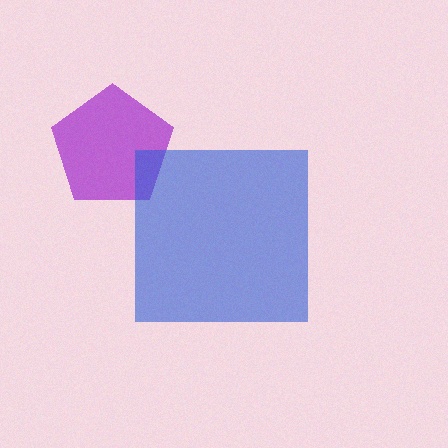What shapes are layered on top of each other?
The layered shapes are: a purple pentagon, a blue square.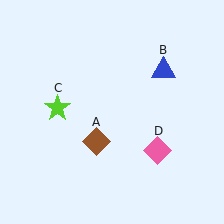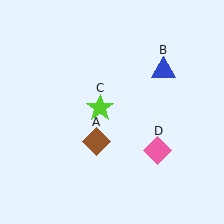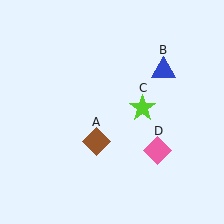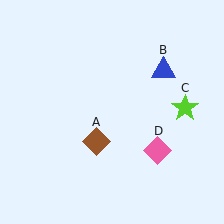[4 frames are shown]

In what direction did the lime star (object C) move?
The lime star (object C) moved right.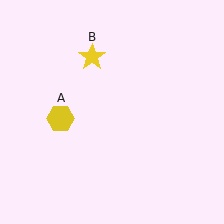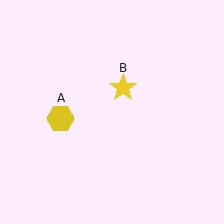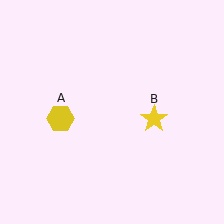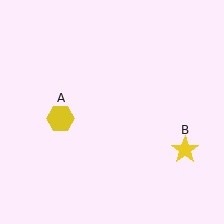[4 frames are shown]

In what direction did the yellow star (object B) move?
The yellow star (object B) moved down and to the right.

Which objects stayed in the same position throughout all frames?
Yellow hexagon (object A) remained stationary.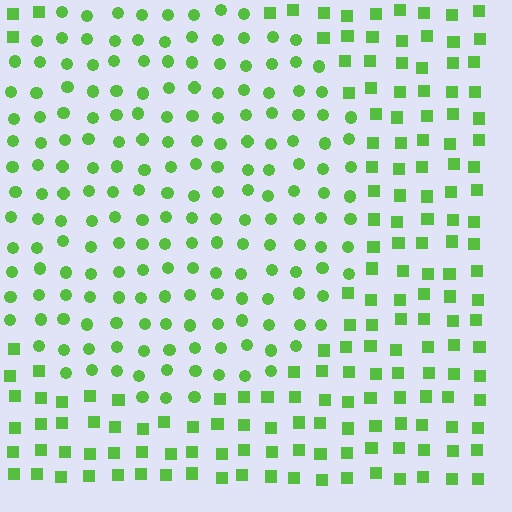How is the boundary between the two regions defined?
The boundary is defined by a change in element shape: circles inside vs. squares outside. All elements share the same color and spacing.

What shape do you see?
I see a circle.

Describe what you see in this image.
The image is filled with small lime elements arranged in a uniform grid. A circle-shaped region contains circles, while the surrounding area contains squares. The boundary is defined purely by the change in element shape.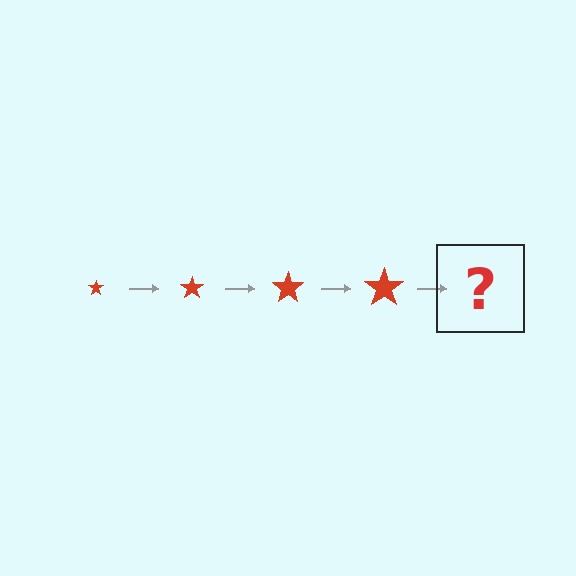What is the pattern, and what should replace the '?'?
The pattern is that the star gets progressively larger each step. The '?' should be a red star, larger than the previous one.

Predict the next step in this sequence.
The next step is a red star, larger than the previous one.